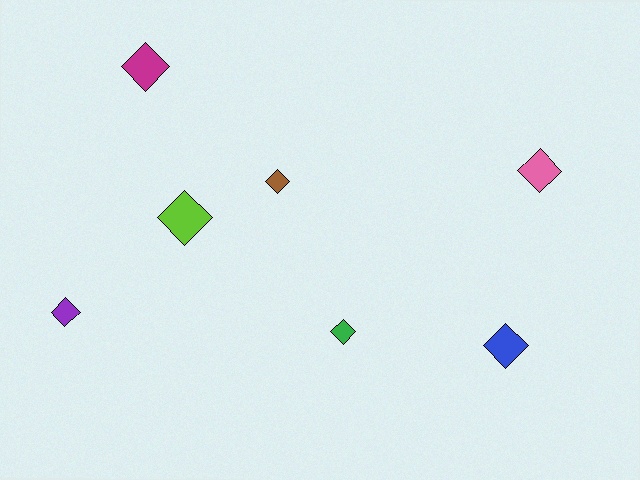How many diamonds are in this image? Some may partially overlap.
There are 7 diamonds.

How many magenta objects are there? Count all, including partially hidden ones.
There is 1 magenta object.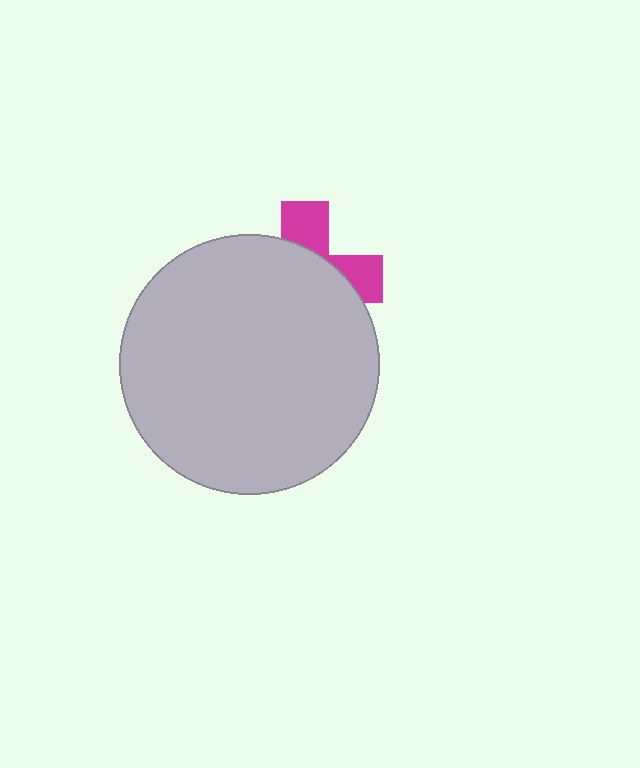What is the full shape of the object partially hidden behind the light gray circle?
The partially hidden object is a magenta cross.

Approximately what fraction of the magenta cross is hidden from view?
Roughly 69% of the magenta cross is hidden behind the light gray circle.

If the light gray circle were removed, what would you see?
You would see the complete magenta cross.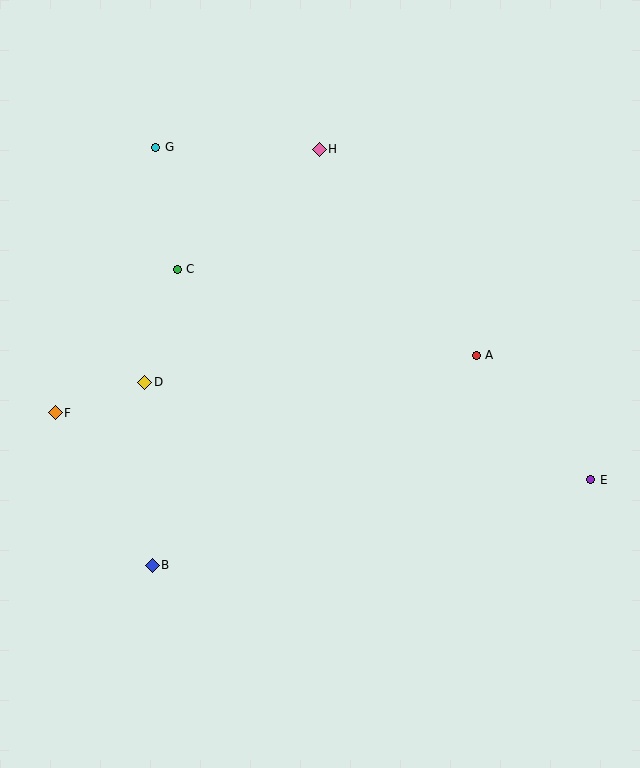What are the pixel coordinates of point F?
Point F is at (55, 413).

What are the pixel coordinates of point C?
Point C is at (177, 269).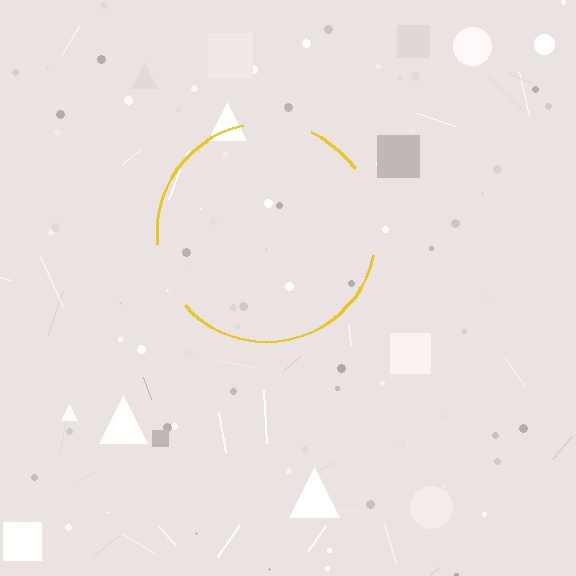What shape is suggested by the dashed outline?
The dashed outline suggests a circle.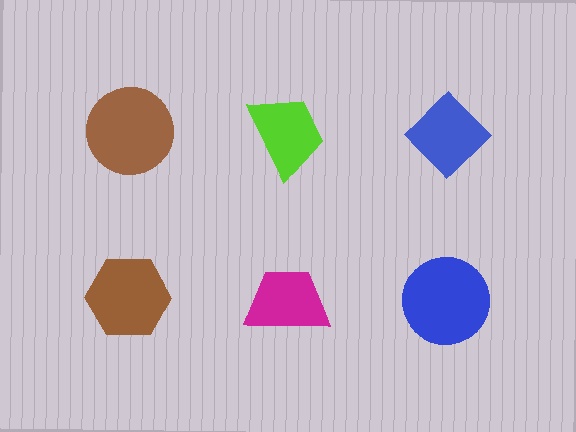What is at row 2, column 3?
A blue circle.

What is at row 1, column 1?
A brown circle.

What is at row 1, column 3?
A blue diamond.